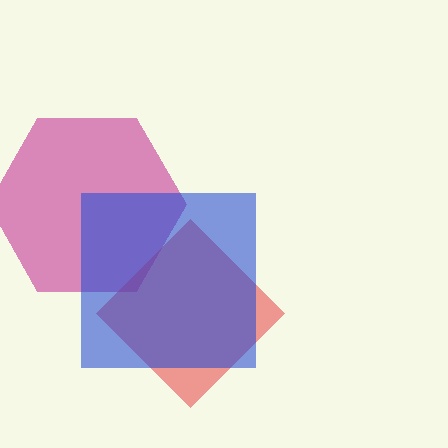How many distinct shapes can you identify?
There are 3 distinct shapes: a magenta hexagon, a red diamond, a blue square.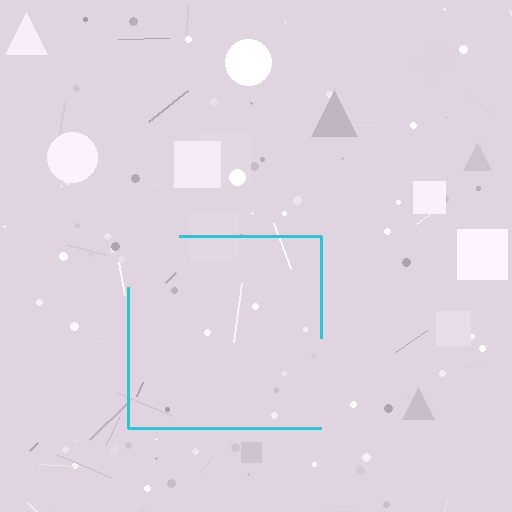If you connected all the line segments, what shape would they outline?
They would outline a square.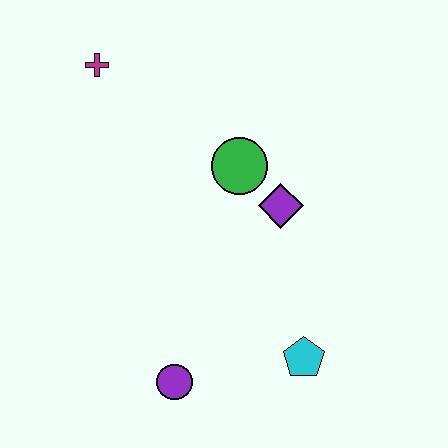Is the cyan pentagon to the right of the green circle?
Yes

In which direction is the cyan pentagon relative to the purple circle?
The cyan pentagon is to the right of the purple circle.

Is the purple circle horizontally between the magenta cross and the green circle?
Yes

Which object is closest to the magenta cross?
The green circle is closest to the magenta cross.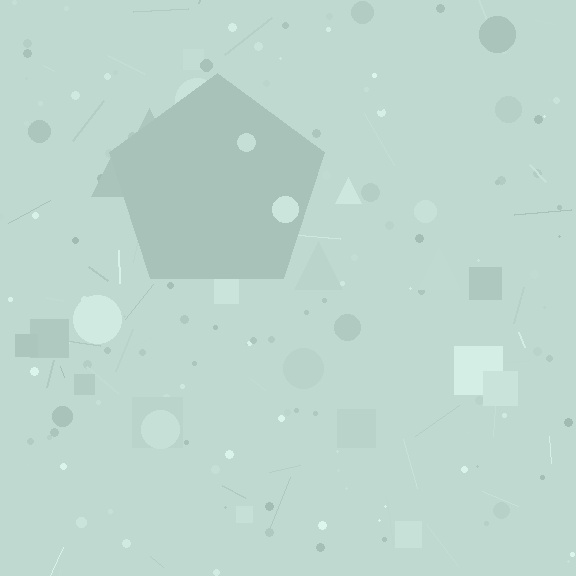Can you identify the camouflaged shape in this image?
The camouflaged shape is a pentagon.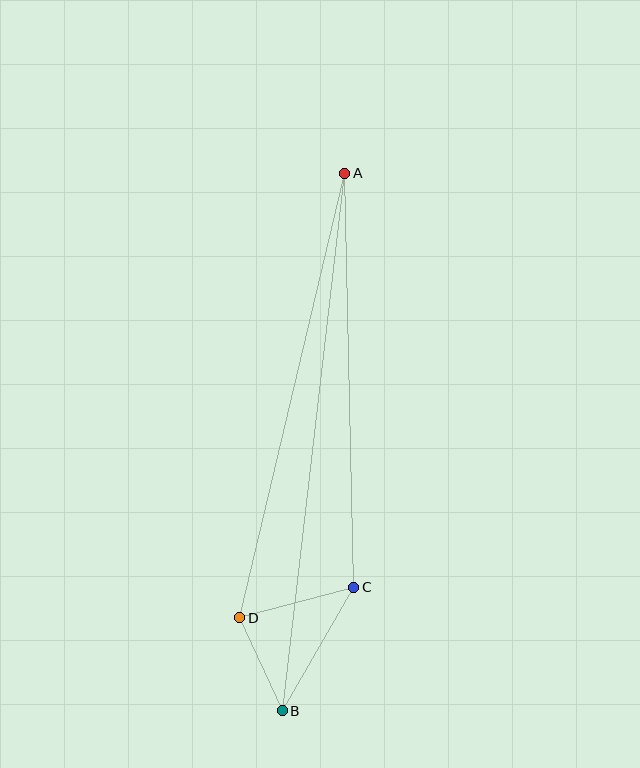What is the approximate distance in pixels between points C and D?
The distance between C and D is approximately 118 pixels.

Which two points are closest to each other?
Points B and D are closest to each other.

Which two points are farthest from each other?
Points A and B are farthest from each other.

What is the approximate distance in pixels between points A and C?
The distance between A and C is approximately 414 pixels.